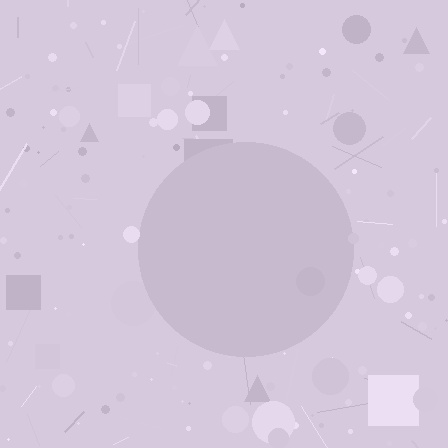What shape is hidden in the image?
A circle is hidden in the image.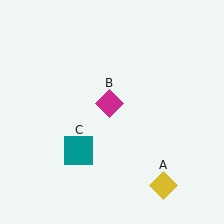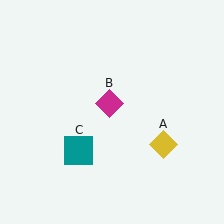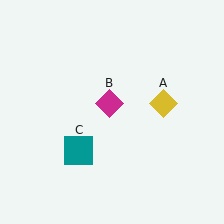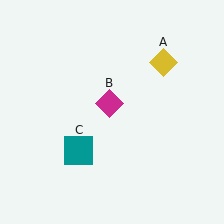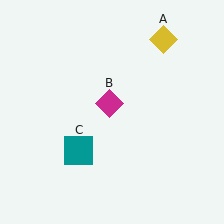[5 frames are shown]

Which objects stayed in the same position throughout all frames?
Magenta diamond (object B) and teal square (object C) remained stationary.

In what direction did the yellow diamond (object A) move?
The yellow diamond (object A) moved up.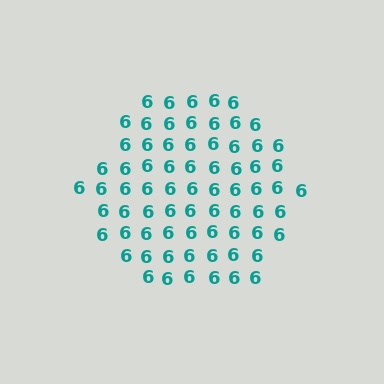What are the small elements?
The small elements are digit 6's.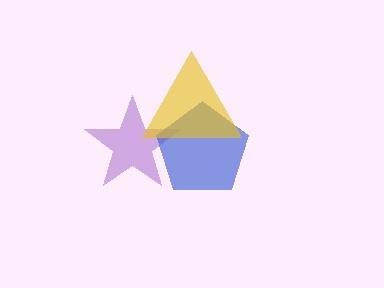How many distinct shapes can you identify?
There are 3 distinct shapes: a purple star, a blue pentagon, a yellow triangle.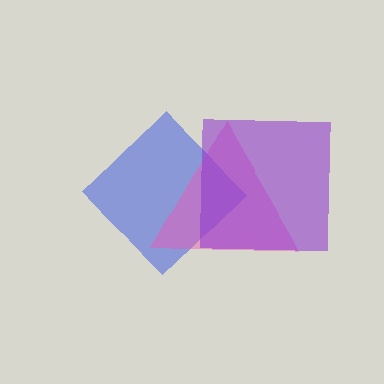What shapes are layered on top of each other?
The layered shapes are: a blue diamond, a pink triangle, a purple square.